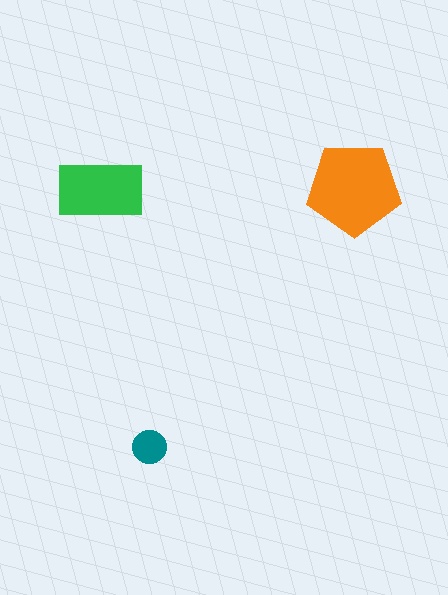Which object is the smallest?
The teal circle.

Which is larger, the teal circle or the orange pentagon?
The orange pentagon.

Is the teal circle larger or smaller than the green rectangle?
Smaller.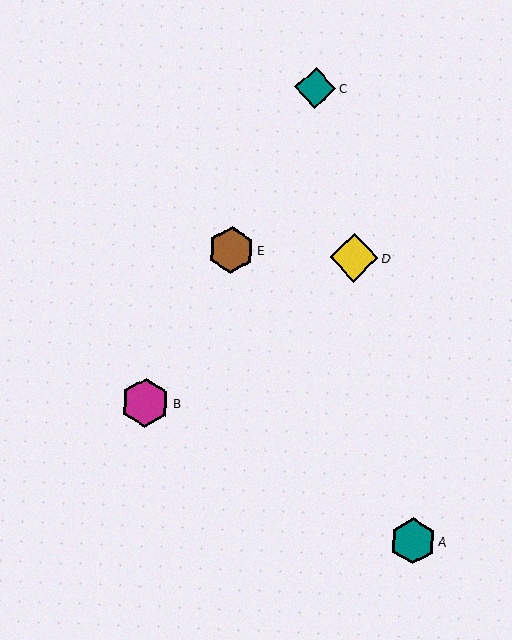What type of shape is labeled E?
Shape E is a brown hexagon.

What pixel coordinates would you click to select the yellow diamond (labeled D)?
Click at (354, 258) to select the yellow diamond D.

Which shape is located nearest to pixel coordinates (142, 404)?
The magenta hexagon (labeled B) at (145, 403) is nearest to that location.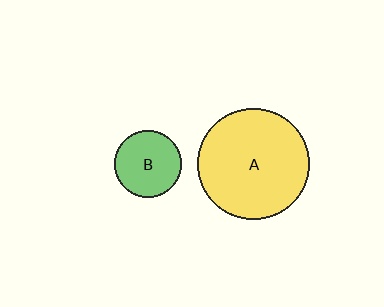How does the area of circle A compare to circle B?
Approximately 2.7 times.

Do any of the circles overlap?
No, none of the circles overlap.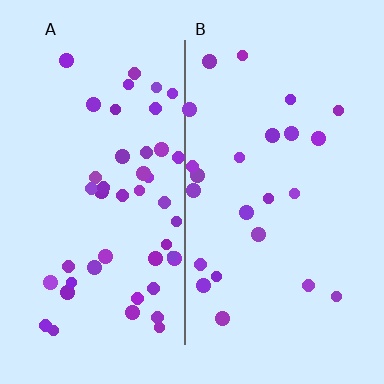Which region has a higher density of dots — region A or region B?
A (the left).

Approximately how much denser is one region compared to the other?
Approximately 2.0× — region A over region B.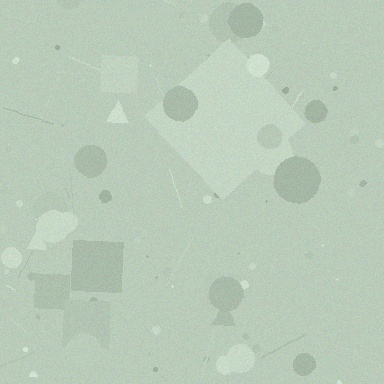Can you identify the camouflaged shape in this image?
The camouflaged shape is a diamond.